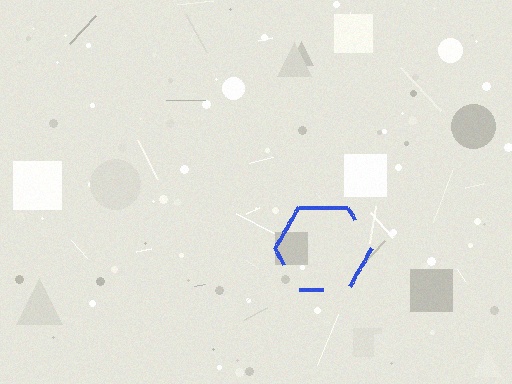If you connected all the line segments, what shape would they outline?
They would outline a hexagon.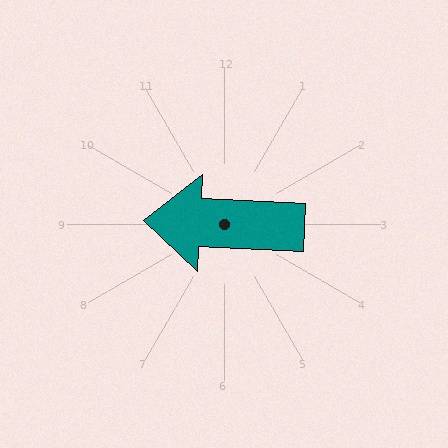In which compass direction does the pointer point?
West.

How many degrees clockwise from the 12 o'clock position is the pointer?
Approximately 273 degrees.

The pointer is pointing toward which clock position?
Roughly 9 o'clock.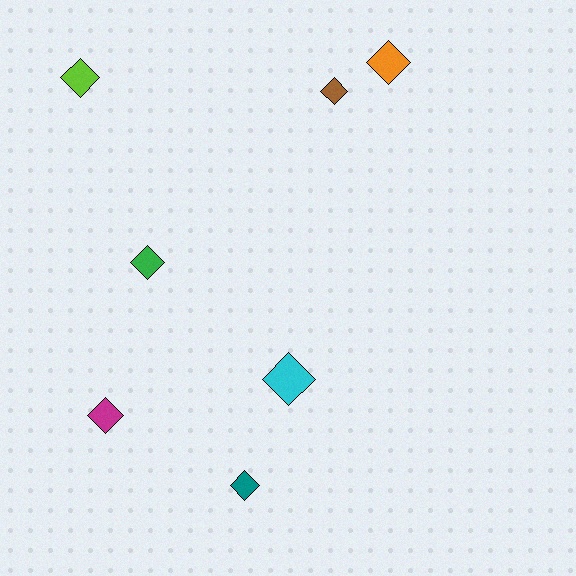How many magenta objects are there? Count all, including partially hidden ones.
There is 1 magenta object.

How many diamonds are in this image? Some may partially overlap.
There are 7 diamonds.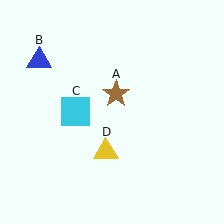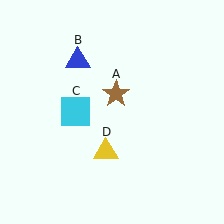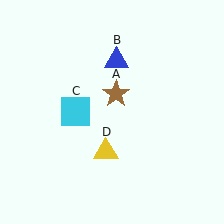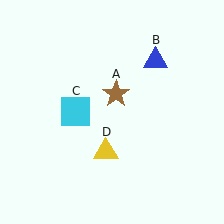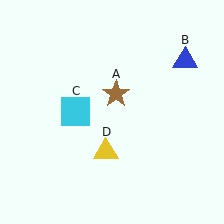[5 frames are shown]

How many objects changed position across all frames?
1 object changed position: blue triangle (object B).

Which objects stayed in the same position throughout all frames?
Brown star (object A) and cyan square (object C) and yellow triangle (object D) remained stationary.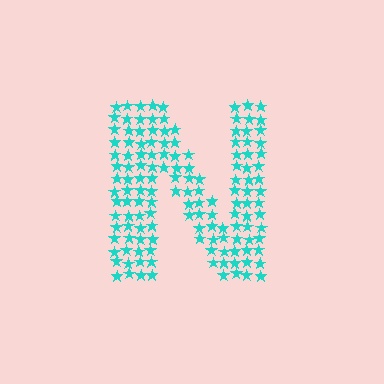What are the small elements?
The small elements are stars.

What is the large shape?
The large shape is the letter N.